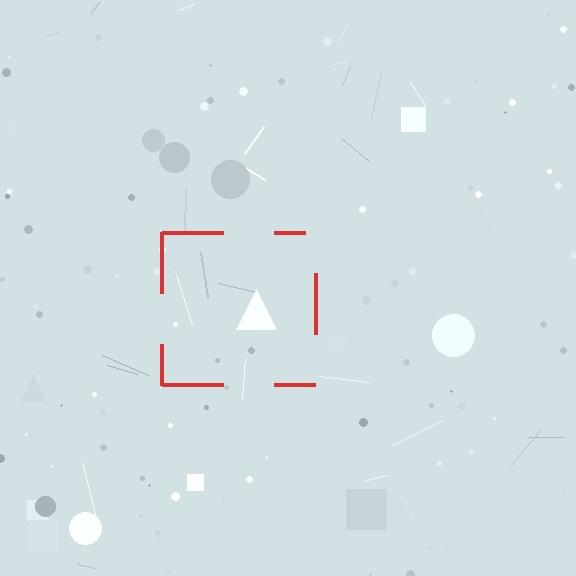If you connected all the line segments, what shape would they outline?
They would outline a square.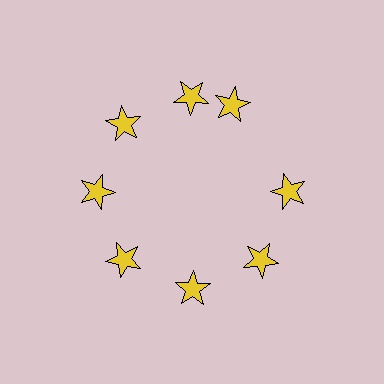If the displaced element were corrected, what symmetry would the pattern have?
It would have 8-fold rotational symmetry — the pattern would map onto itself every 45 degrees.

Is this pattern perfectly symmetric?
No. The 8 yellow stars are arranged in a ring, but one element near the 2 o'clock position is rotated out of alignment along the ring, breaking the 8-fold rotational symmetry.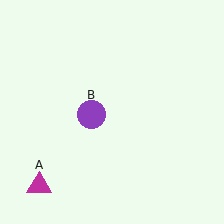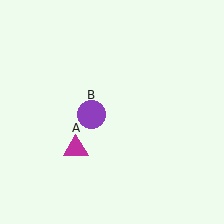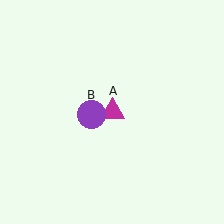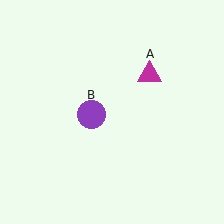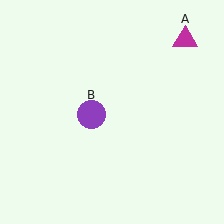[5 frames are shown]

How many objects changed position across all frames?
1 object changed position: magenta triangle (object A).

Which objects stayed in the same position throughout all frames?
Purple circle (object B) remained stationary.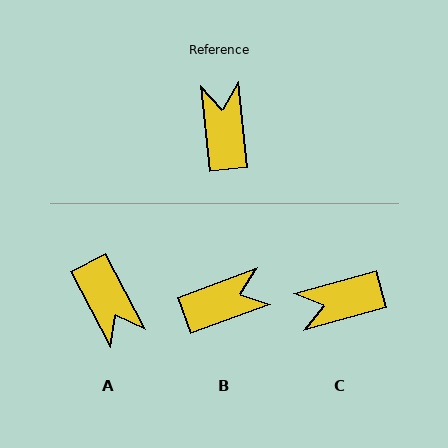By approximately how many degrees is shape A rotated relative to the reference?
Approximately 158 degrees clockwise.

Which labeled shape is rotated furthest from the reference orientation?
A, about 158 degrees away.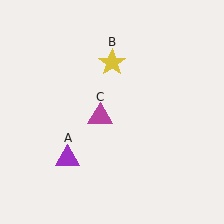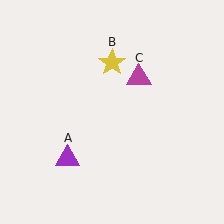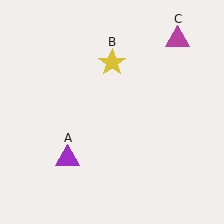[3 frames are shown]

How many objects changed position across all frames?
1 object changed position: magenta triangle (object C).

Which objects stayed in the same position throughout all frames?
Purple triangle (object A) and yellow star (object B) remained stationary.